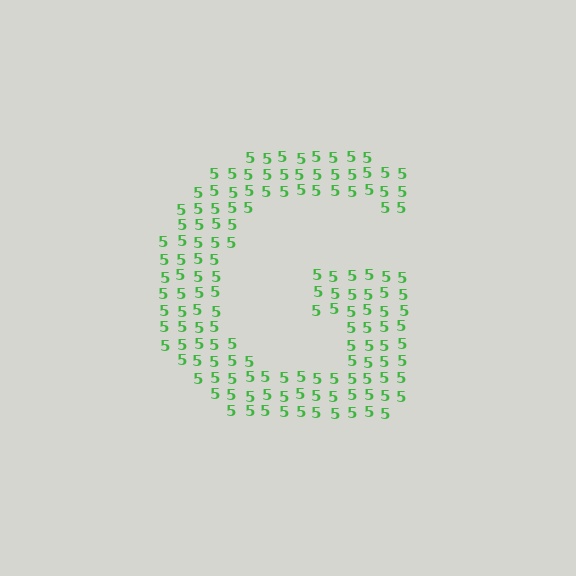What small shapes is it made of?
It is made of small digit 5's.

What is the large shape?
The large shape is the letter G.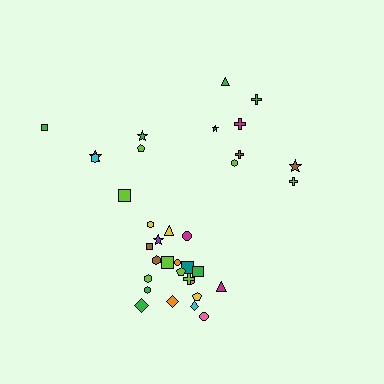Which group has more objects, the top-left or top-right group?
The top-right group.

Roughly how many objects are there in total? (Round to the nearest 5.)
Roughly 35 objects in total.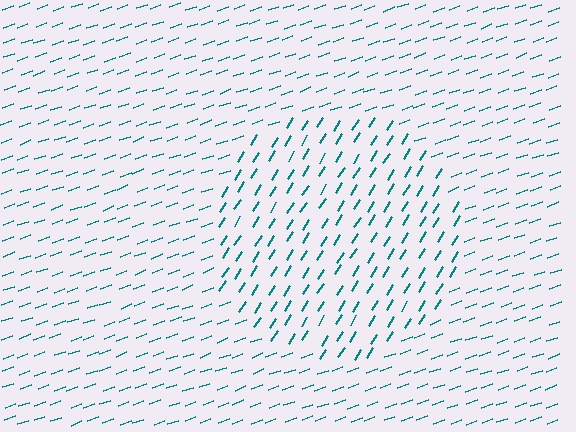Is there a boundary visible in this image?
Yes, there is a texture boundary formed by a change in line orientation.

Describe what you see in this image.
The image is filled with small teal line segments. A circle region in the image has lines oriented differently from the surrounding lines, creating a visible texture boundary.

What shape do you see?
I see a circle.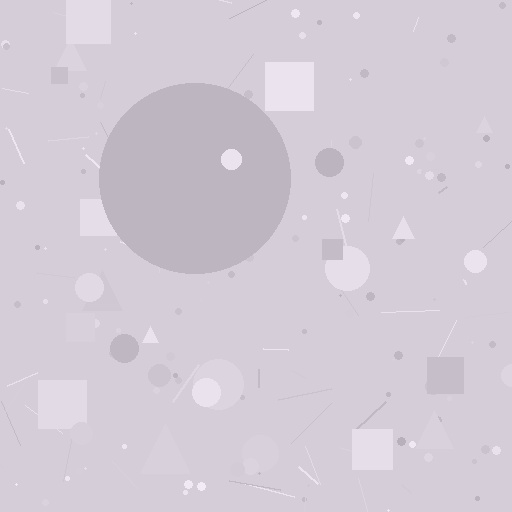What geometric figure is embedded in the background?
A circle is embedded in the background.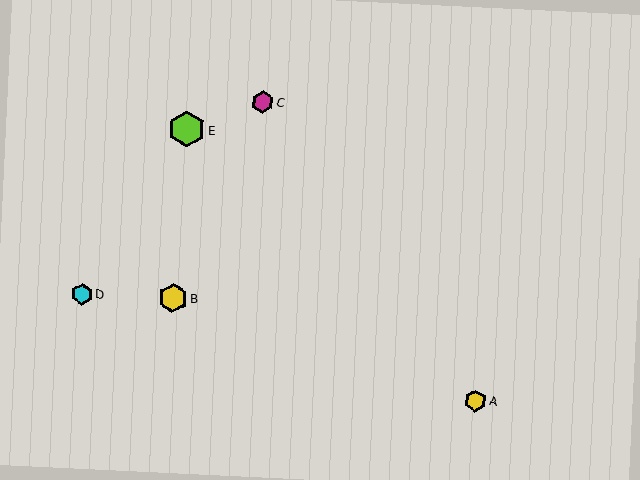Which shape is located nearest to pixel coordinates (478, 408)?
The yellow hexagon (labeled A) at (475, 401) is nearest to that location.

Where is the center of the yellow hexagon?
The center of the yellow hexagon is at (475, 401).